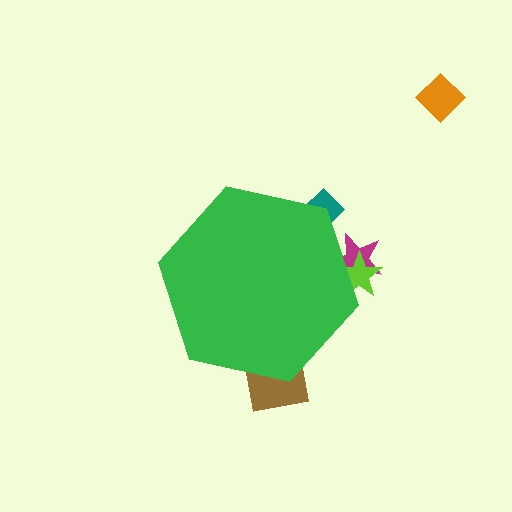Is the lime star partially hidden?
Yes, the lime star is partially hidden behind the green hexagon.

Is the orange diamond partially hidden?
No, the orange diamond is fully visible.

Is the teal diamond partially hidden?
Yes, the teal diamond is partially hidden behind the green hexagon.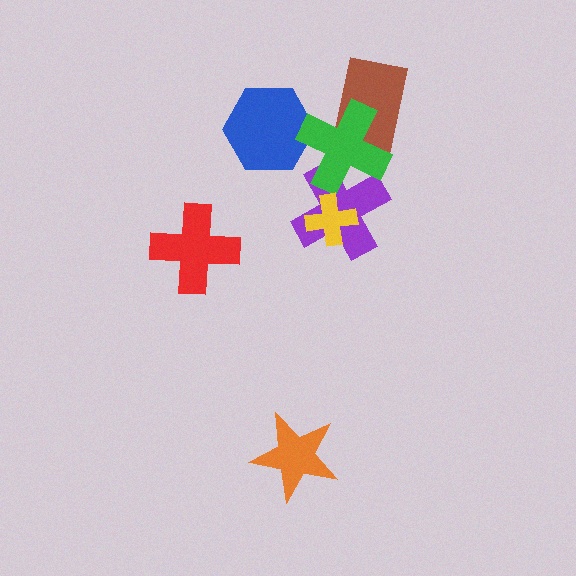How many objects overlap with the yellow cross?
1 object overlaps with the yellow cross.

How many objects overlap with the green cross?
3 objects overlap with the green cross.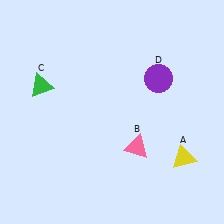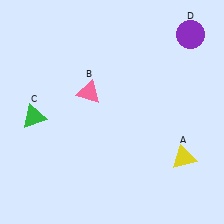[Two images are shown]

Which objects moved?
The objects that moved are: the pink triangle (B), the green triangle (C), the purple circle (D).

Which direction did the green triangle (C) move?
The green triangle (C) moved down.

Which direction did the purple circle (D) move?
The purple circle (D) moved up.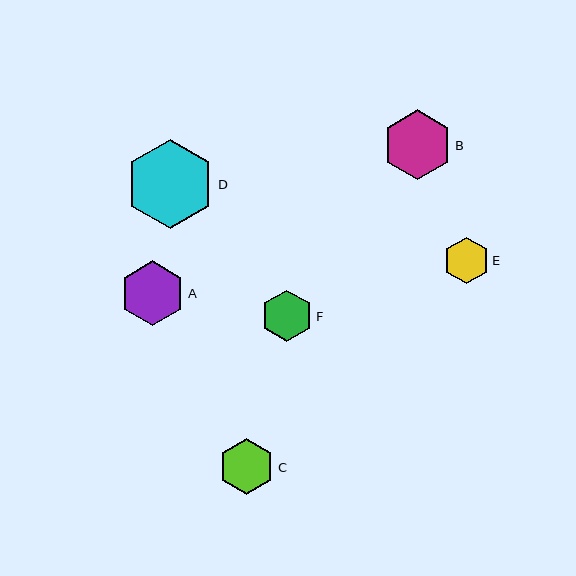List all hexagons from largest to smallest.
From largest to smallest: D, B, A, C, F, E.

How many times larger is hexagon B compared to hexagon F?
Hexagon B is approximately 1.3 times the size of hexagon F.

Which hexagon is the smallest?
Hexagon E is the smallest with a size of approximately 46 pixels.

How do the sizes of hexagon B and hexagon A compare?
Hexagon B and hexagon A are approximately the same size.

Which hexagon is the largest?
Hexagon D is the largest with a size of approximately 89 pixels.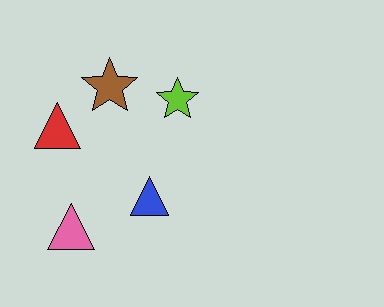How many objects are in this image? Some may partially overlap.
There are 5 objects.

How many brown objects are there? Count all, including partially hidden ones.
There is 1 brown object.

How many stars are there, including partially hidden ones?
There are 2 stars.